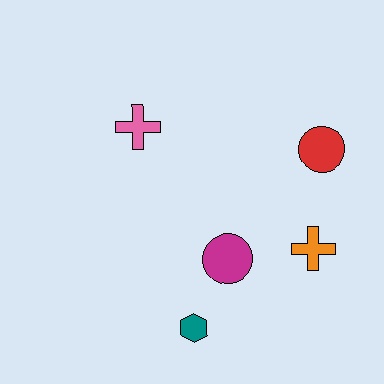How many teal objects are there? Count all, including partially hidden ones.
There is 1 teal object.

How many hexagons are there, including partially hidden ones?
There is 1 hexagon.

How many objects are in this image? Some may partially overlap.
There are 5 objects.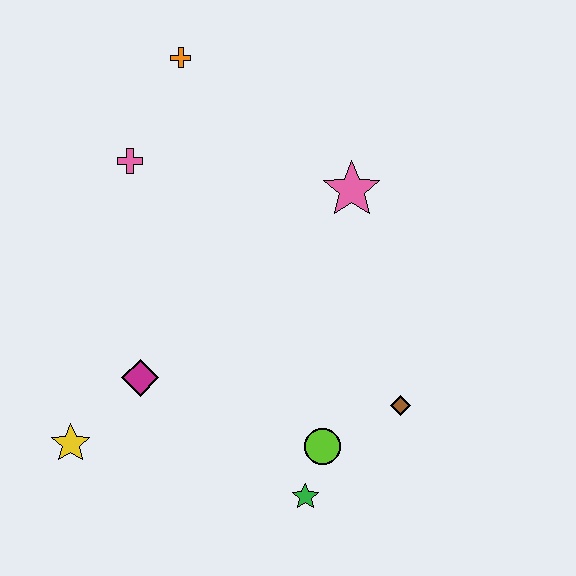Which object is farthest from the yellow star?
The orange cross is farthest from the yellow star.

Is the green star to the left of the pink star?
Yes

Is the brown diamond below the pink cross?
Yes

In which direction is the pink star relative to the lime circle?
The pink star is above the lime circle.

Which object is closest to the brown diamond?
The lime circle is closest to the brown diamond.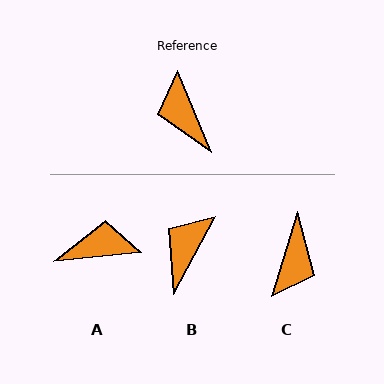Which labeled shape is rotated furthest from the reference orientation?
C, about 140 degrees away.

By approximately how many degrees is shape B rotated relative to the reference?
Approximately 51 degrees clockwise.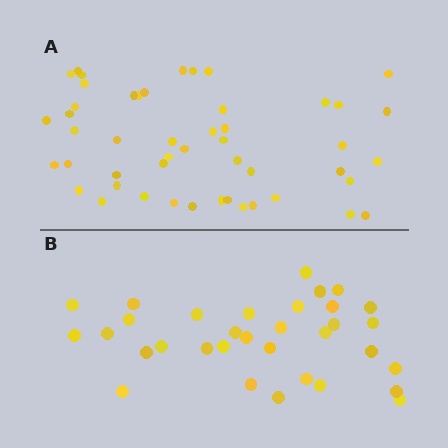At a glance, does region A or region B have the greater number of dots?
Region A (the top region) has more dots.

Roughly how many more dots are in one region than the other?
Region A has approximately 15 more dots than region B.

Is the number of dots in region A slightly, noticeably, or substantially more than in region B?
Region A has substantially more. The ratio is roughly 1.5 to 1.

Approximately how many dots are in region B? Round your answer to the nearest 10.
About 30 dots. (The exact count is 33, which rounds to 30.)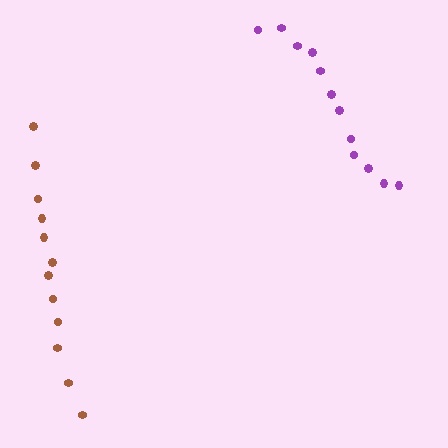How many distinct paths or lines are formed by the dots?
There are 2 distinct paths.